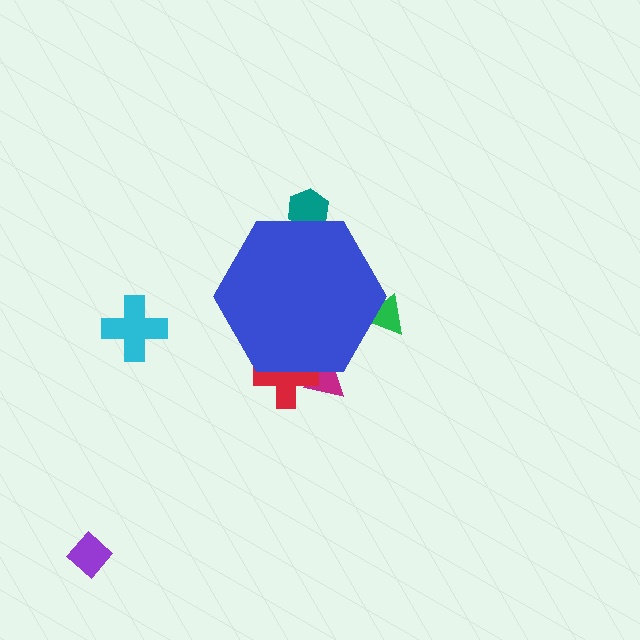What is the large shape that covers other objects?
A blue hexagon.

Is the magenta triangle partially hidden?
Yes, the magenta triangle is partially hidden behind the blue hexagon.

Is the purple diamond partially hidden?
No, the purple diamond is fully visible.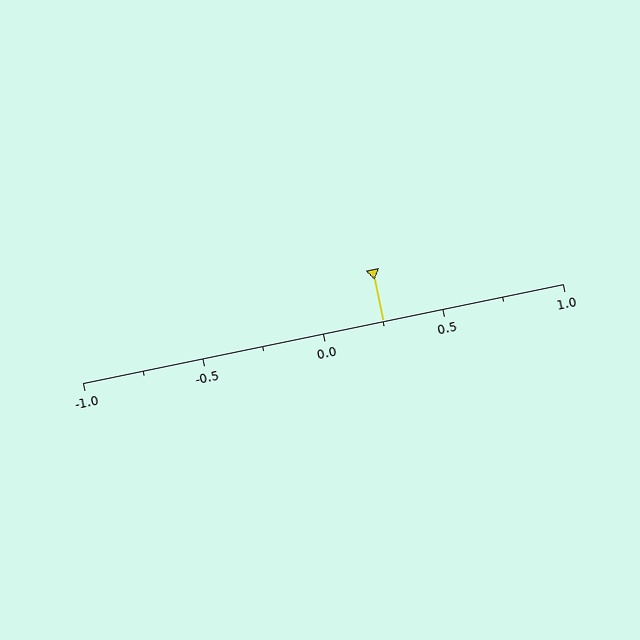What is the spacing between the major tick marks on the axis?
The major ticks are spaced 0.5 apart.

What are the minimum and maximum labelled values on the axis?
The axis runs from -1.0 to 1.0.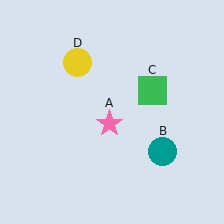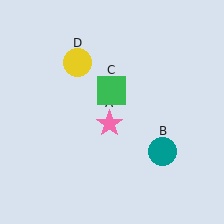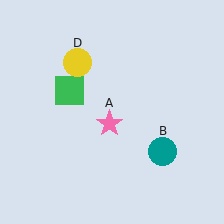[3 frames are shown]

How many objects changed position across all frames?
1 object changed position: green square (object C).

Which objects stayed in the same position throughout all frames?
Pink star (object A) and teal circle (object B) and yellow circle (object D) remained stationary.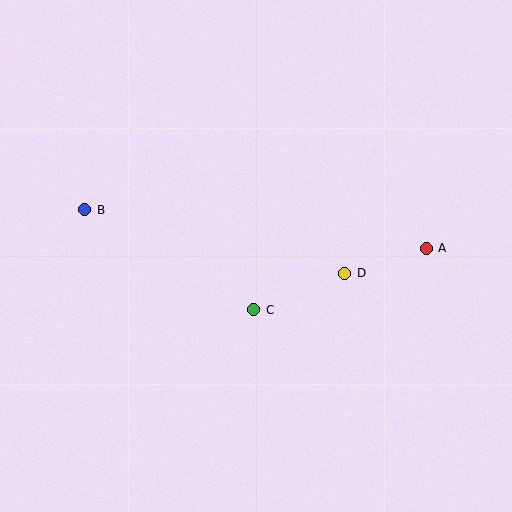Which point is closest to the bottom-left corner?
Point B is closest to the bottom-left corner.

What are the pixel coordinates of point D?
Point D is at (345, 273).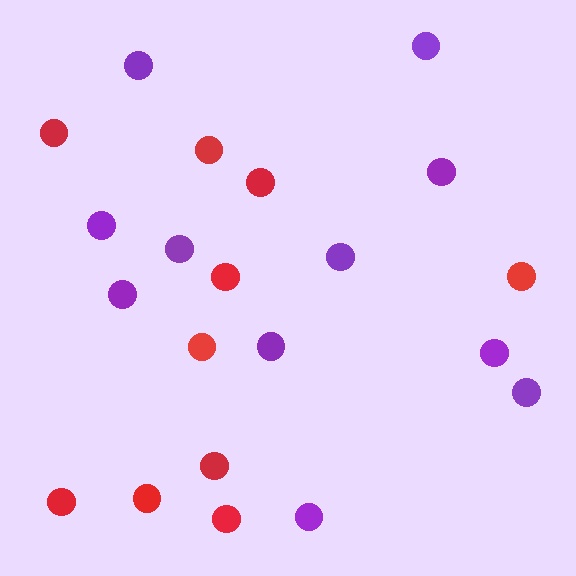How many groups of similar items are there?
There are 2 groups: one group of purple circles (11) and one group of red circles (10).